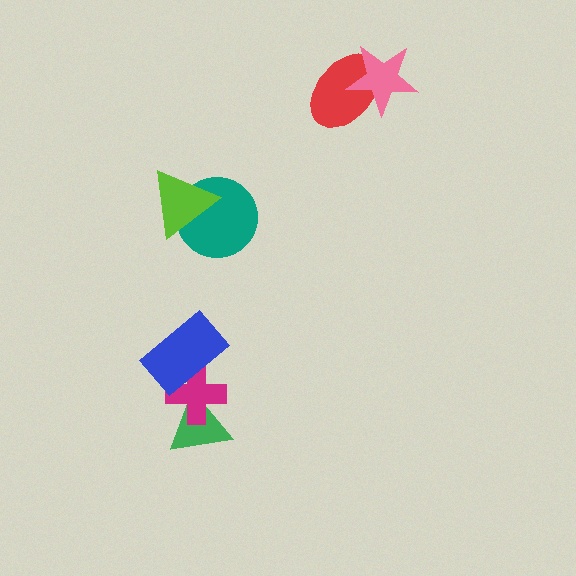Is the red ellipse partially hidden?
Yes, it is partially covered by another shape.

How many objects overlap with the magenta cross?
2 objects overlap with the magenta cross.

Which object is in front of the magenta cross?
The blue rectangle is in front of the magenta cross.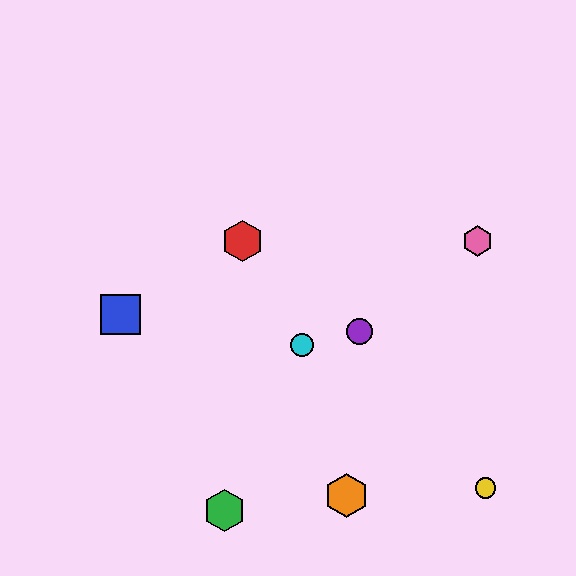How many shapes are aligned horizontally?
2 shapes (the red hexagon, the pink hexagon) are aligned horizontally.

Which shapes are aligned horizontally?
The red hexagon, the pink hexagon are aligned horizontally.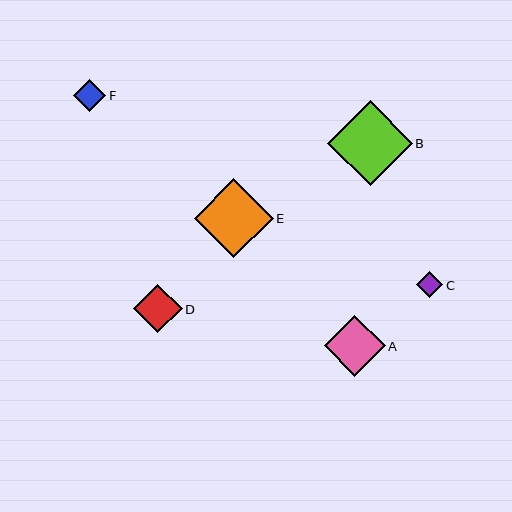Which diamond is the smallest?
Diamond C is the smallest with a size of approximately 26 pixels.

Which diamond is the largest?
Diamond B is the largest with a size of approximately 85 pixels.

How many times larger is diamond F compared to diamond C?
Diamond F is approximately 1.2 times the size of diamond C.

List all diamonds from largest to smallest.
From largest to smallest: B, E, A, D, F, C.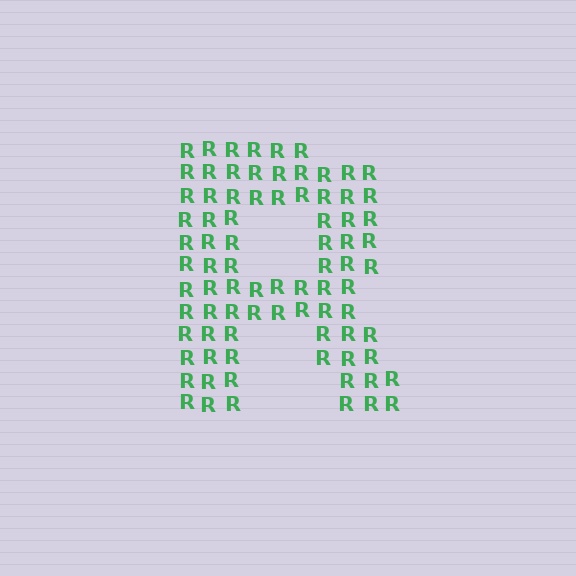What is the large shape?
The large shape is the letter R.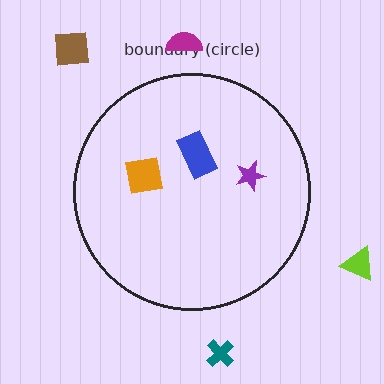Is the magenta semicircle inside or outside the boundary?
Outside.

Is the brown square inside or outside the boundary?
Outside.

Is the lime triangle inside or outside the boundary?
Outside.